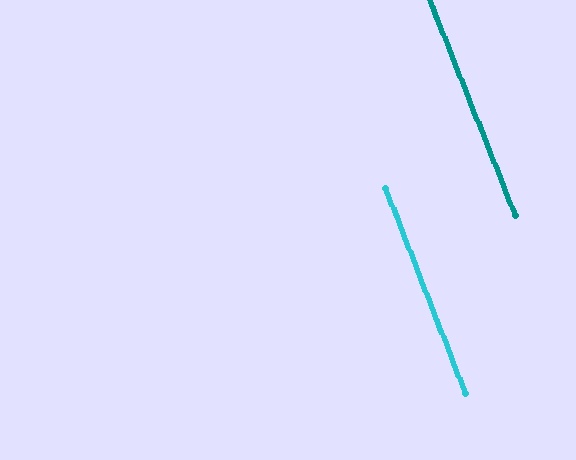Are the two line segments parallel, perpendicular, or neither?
Parallel — their directions differ by only 0.2°.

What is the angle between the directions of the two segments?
Approximately 0 degrees.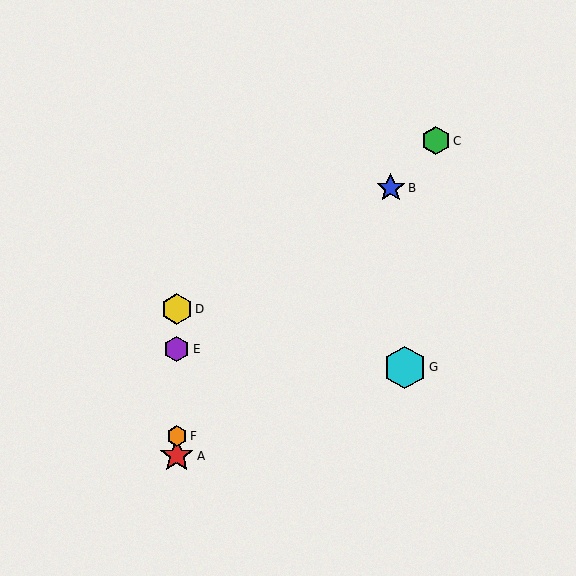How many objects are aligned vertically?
4 objects (A, D, E, F) are aligned vertically.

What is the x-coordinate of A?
Object A is at x≈177.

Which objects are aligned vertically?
Objects A, D, E, F are aligned vertically.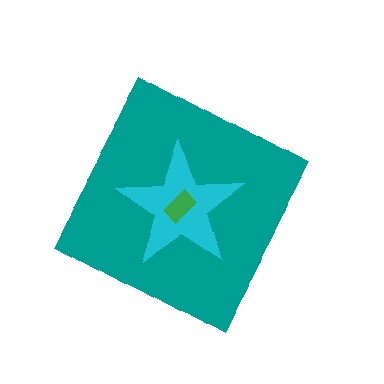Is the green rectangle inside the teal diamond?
Yes.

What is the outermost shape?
The teal diamond.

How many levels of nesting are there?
3.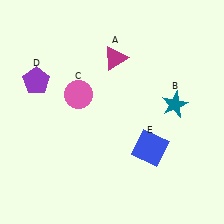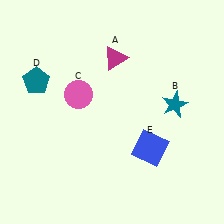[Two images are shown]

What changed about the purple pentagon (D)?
In Image 1, D is purple. In Image 2, it changed to teal.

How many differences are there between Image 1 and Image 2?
There is 1 difference between the two images.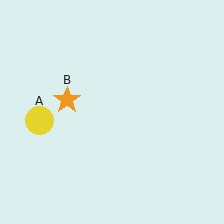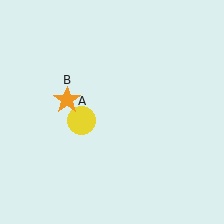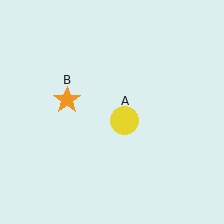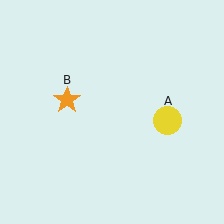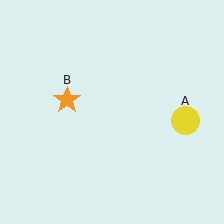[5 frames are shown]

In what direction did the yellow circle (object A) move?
The yellow circle (object A) moved right.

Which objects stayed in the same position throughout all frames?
Orange star (object B) remained stationary.